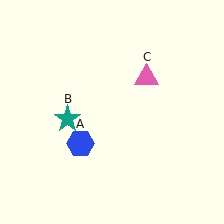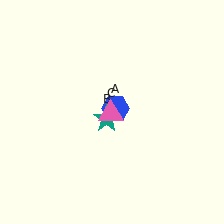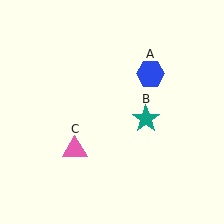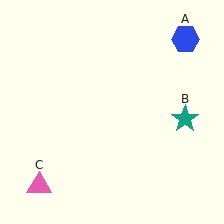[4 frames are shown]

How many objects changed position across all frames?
3 objects changed position: blue hexagon (object A), teal star (object B), pink triangle (object C).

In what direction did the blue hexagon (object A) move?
The blue hexagon (object A) moved up and to the right.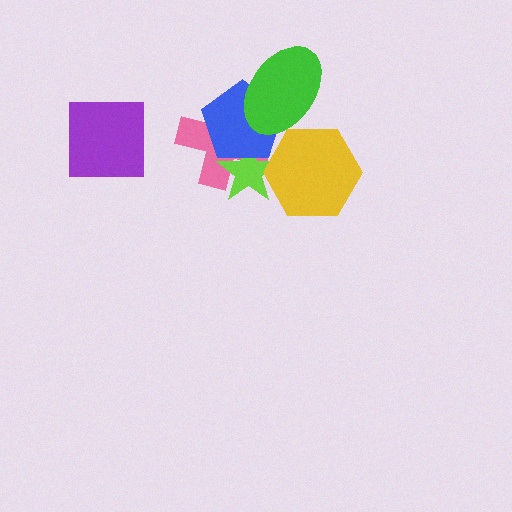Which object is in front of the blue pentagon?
The green ellipse is in front of the blue pentagon.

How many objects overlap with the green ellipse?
3 objects overlap with the green ellipse.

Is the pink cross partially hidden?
Yes, it is partially covered by another shape.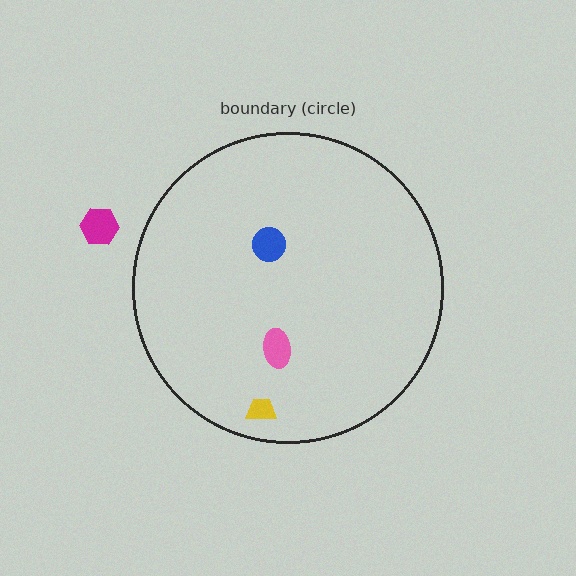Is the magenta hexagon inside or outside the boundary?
Outside.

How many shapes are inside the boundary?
3 inside, 1 outside.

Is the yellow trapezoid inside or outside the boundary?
Inside.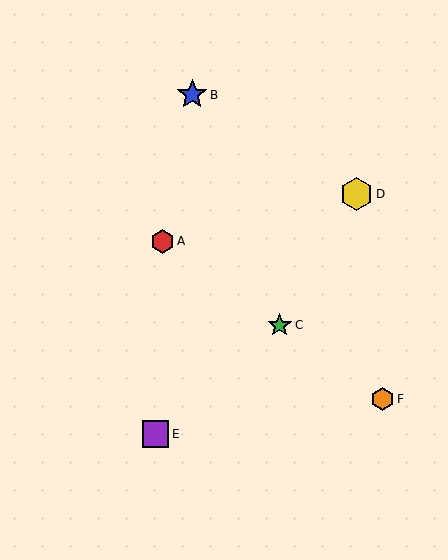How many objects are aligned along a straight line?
3 objects (A, C, F) are aligned along a straight line.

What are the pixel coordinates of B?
Object B is at (192, 95).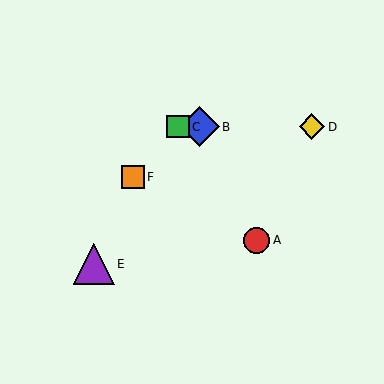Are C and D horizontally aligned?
Yes, both are at y≈127.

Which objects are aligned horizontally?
Objects B, C, D are aligned horizontally.